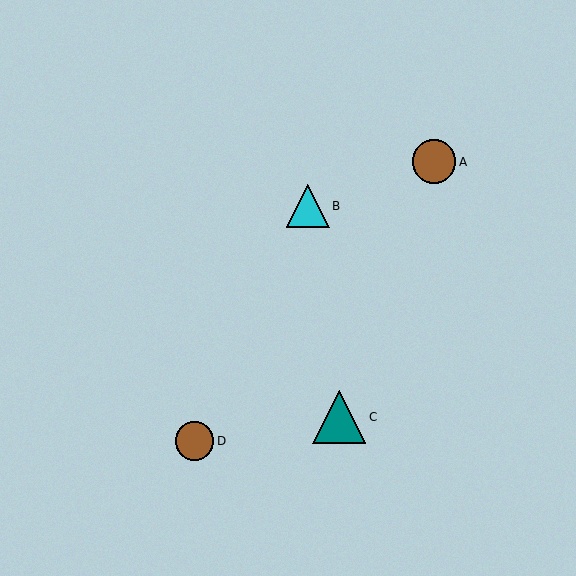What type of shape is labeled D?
Shape D is a brown circle.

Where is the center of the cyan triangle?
The center of the cyan triangle is at (308, 206).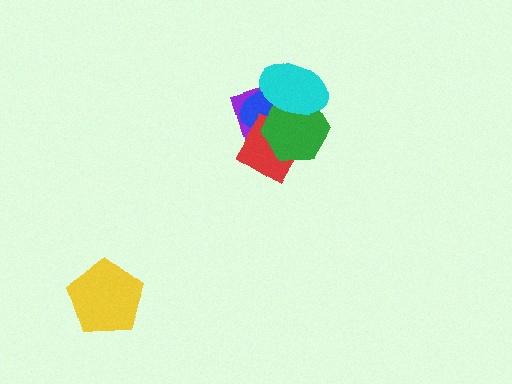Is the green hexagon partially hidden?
Yes, it is partially covered by another shape.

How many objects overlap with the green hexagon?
4 objects overlap with the green hexagon.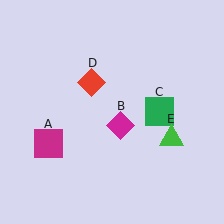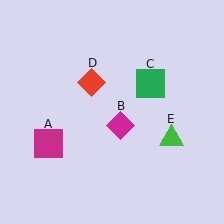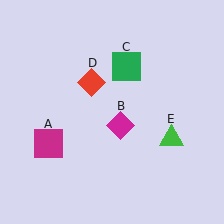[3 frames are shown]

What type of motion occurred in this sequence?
The green square (object C) rotated counterclockwise around the center of the scene.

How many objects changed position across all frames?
1 object changed position: green square (object C).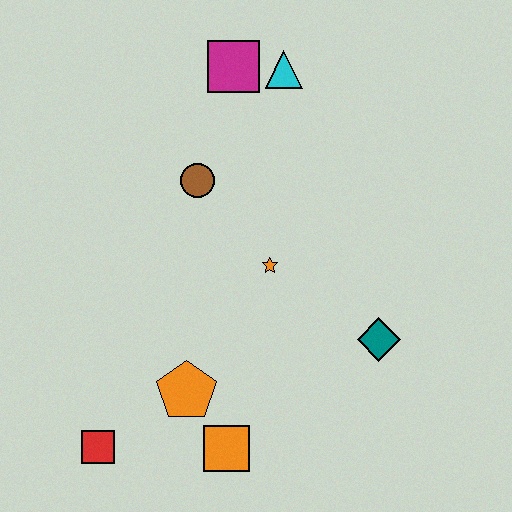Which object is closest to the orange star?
The brown circle is closest to the orange star.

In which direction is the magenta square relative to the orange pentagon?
The magenta square is above the orange pentagon.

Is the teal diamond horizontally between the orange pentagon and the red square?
No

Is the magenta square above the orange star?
Yes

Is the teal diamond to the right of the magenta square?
Yes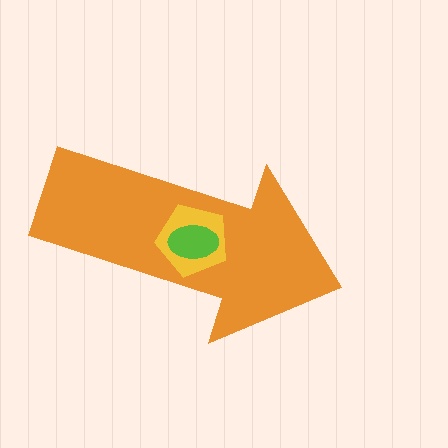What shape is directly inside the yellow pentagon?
The lime ellipse.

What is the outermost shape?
The orange arrow.